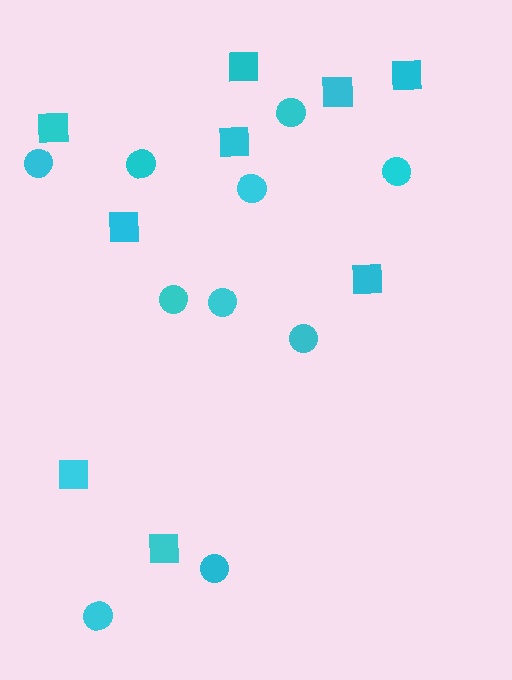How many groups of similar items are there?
There are 2 groups: one group of squares (9) and one group of circles (10).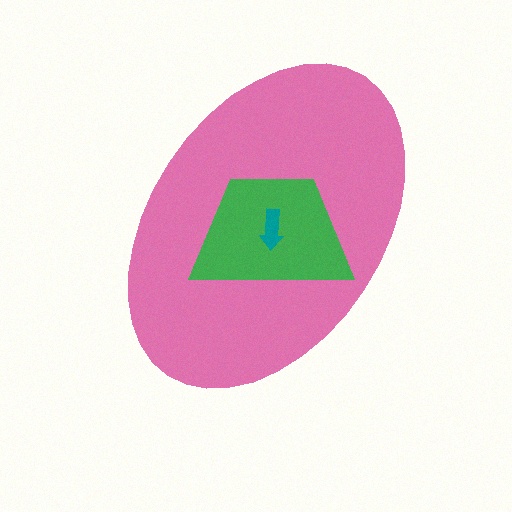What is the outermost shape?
The pink ellipse.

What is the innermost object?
The teal arrow.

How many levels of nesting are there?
3.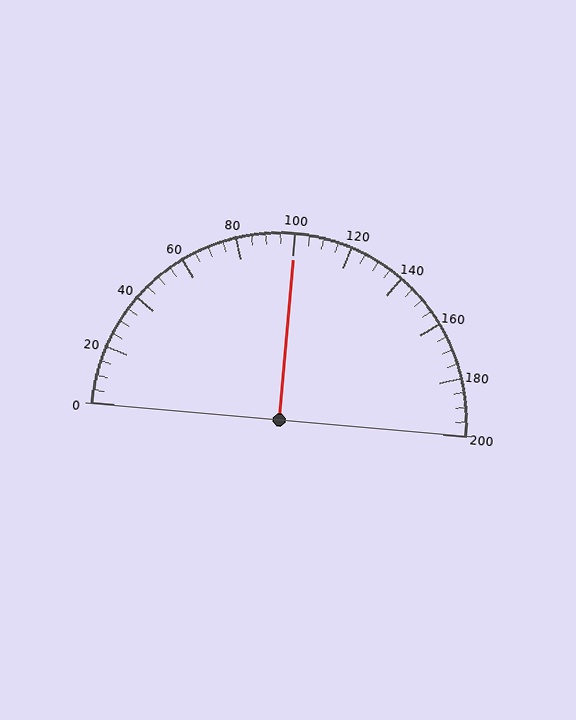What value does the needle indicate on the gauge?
The needle indicates approximately 100.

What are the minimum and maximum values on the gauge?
The gauge ranges from 0 to 200.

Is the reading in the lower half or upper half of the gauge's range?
The reading is in the upper half of the range (0 to 200).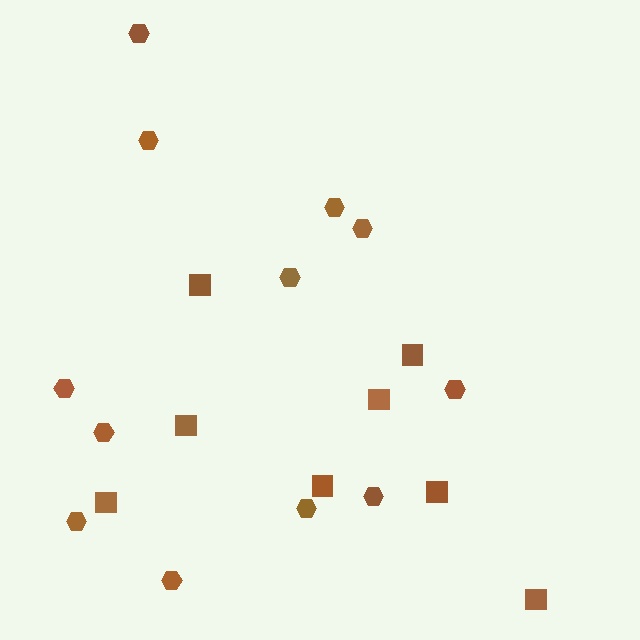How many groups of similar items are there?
There are 2 groups: one group of hexagons (12) and one group of squares (8).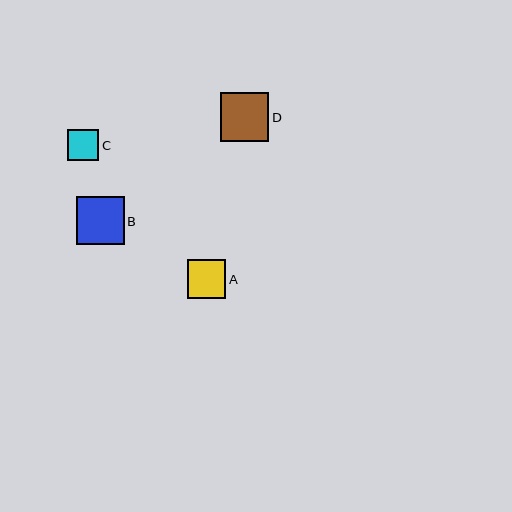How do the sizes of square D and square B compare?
Square D and square B are approximately the same size.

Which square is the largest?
Square D is the largest with a size of approximately 48 pixels.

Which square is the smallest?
Square C is the smallest with a size of approximately 31 pixels.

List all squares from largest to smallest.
From largest to smallest: D, B, A, C.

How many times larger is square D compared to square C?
Square D is approximately 1.6 times the size of square C.